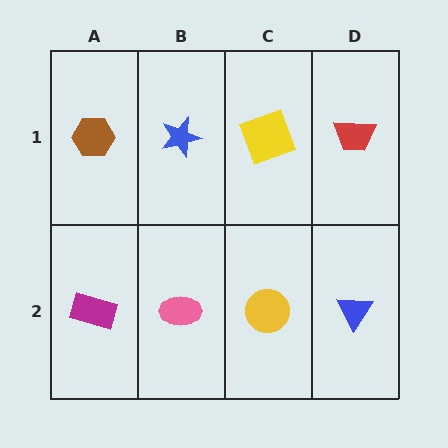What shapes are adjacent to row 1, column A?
A magenta rectangle (row 2, column A), a blue star (row 1, column B).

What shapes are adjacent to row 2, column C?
A yellow square (row 1, column C), a pink ellipse (row 2, column B), a blue triangle (row 2, column D).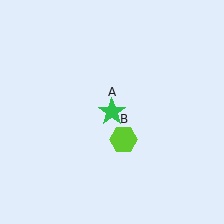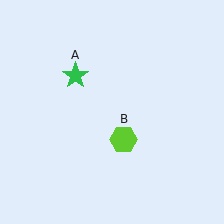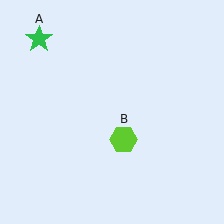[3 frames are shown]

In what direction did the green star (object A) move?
The green star (object A) moved up and to the left.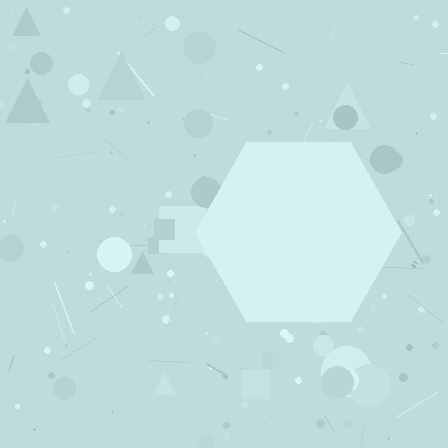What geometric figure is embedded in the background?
A hexagon is embedded in the background.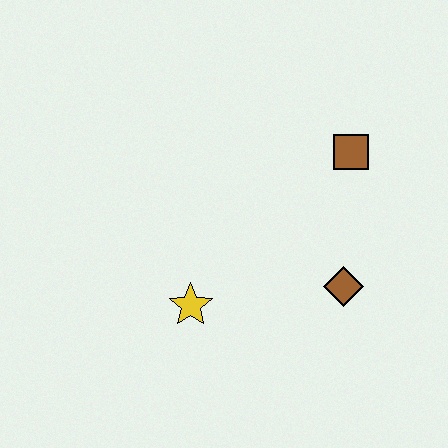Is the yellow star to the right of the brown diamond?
No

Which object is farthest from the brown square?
The yellow star is farthest from the brown square.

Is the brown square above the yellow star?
Yes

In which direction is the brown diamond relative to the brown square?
The brown diamond is below the brown square.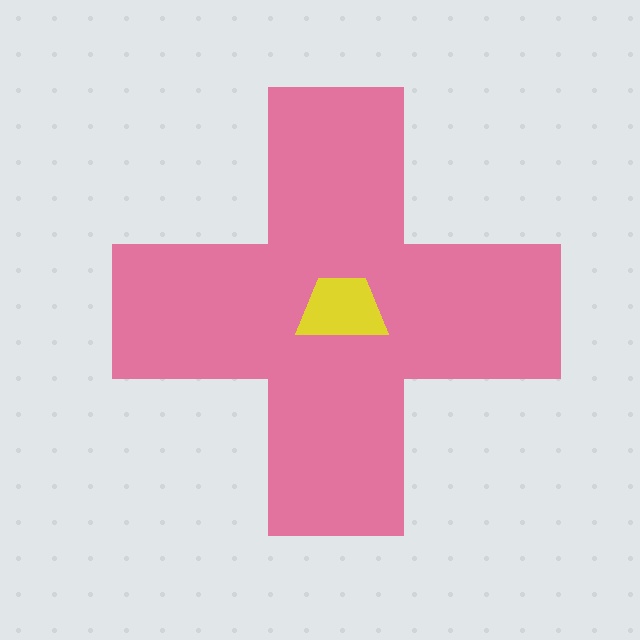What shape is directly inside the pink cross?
The yellow trapezoid.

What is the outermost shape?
The pink cross.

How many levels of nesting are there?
2.